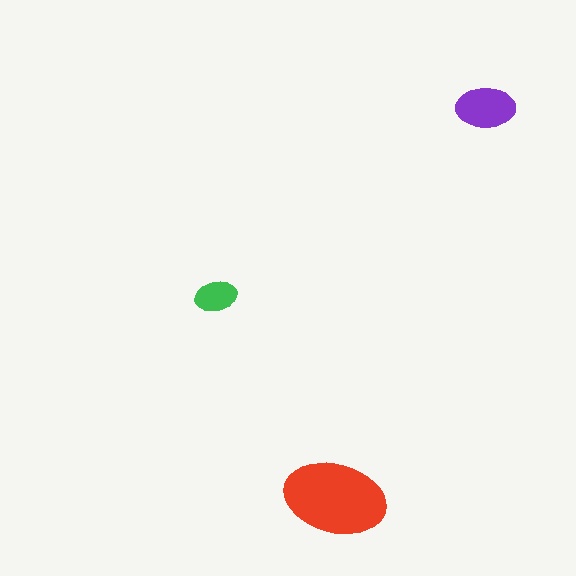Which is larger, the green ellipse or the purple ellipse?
The purple one.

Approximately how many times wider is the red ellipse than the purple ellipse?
About 1.5 times wider.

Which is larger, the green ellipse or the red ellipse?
The red one.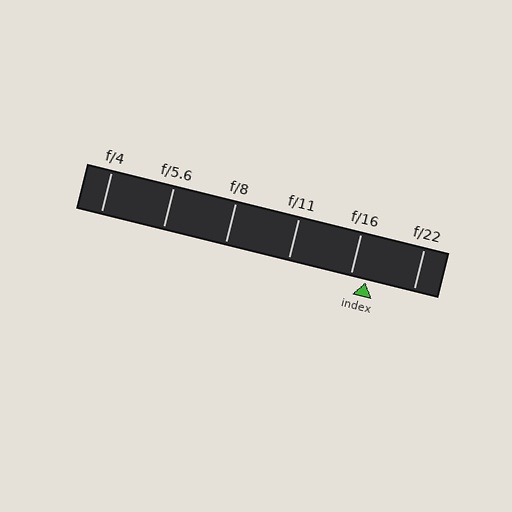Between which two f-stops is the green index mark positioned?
The index mark is between f/16 and f/22.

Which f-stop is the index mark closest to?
The index mark is closest to f/16.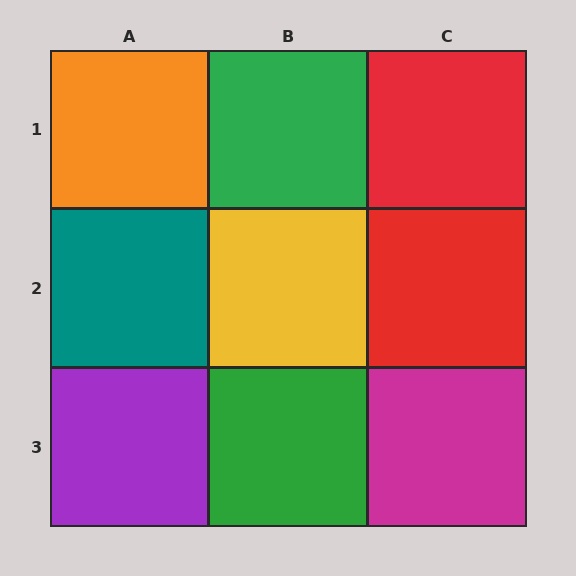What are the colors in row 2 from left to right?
Teal, yellow, red.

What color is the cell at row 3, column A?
Purple.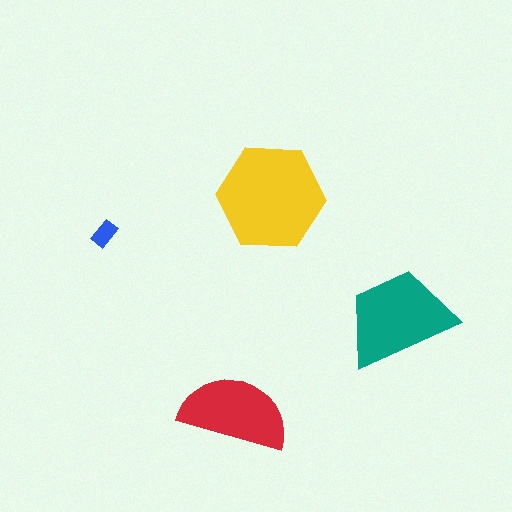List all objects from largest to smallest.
The yellow hexagon, the teal trapezoid, the red semicircle, the blue rectangle.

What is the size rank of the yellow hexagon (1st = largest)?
1st.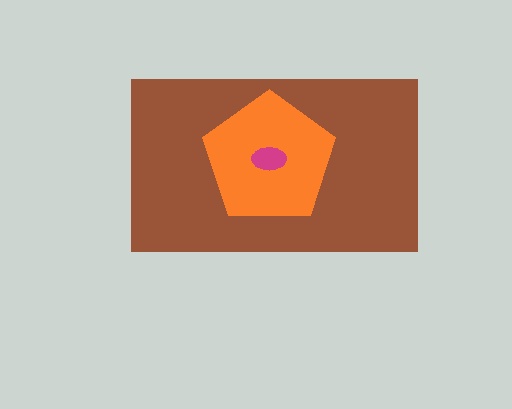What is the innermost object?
The magenta ellipse.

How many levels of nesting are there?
3.